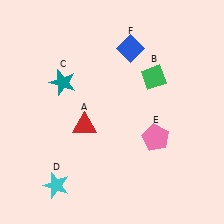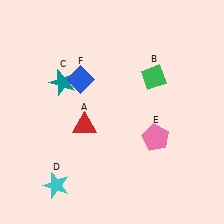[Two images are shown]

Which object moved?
The blue diamond (F) moved left.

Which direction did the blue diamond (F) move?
The blue diamond (F) moved left.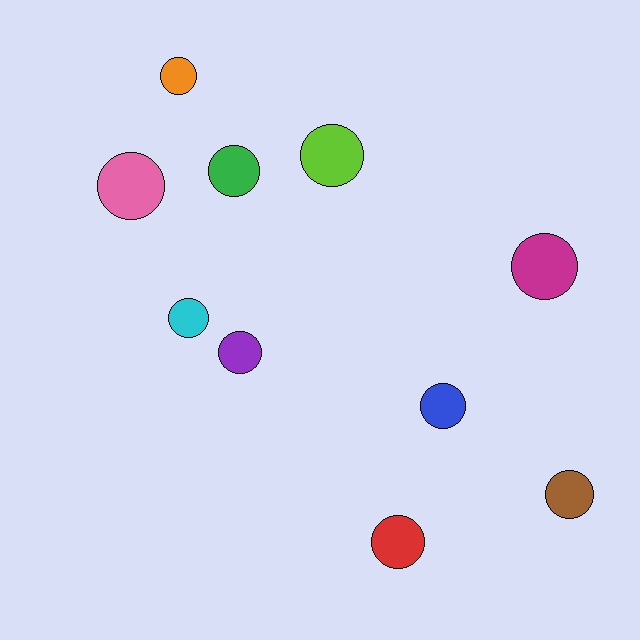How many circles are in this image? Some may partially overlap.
There are 10 circles.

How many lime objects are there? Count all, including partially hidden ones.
There is 1 lime object.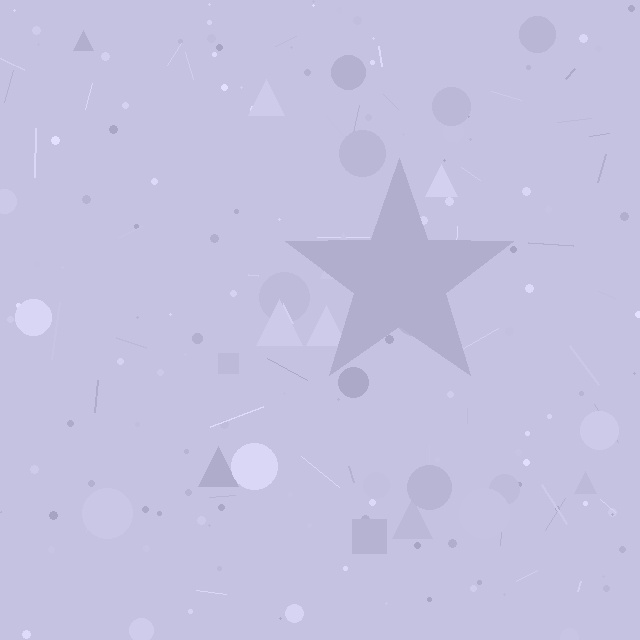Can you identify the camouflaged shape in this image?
The camouflaged shape is a star.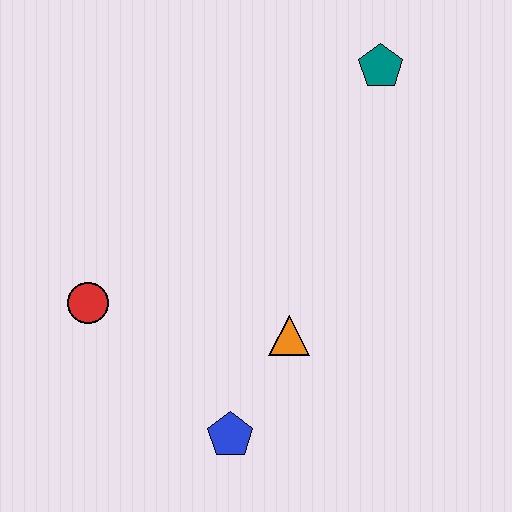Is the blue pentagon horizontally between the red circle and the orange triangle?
Yes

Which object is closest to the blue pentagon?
The orange triangle is closest to the blue pentagon.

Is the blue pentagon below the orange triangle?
Yes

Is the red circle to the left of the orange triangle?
Yes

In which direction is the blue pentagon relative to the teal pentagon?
The blue pentagon is below the teal pentagon.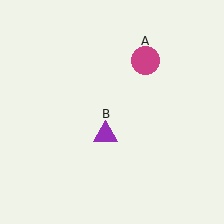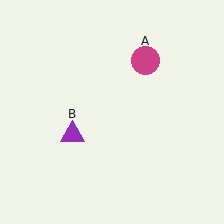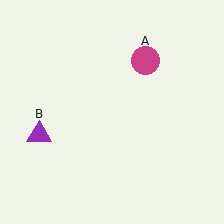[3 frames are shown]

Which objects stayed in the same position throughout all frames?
Magenta circle (object A) remained stationary.